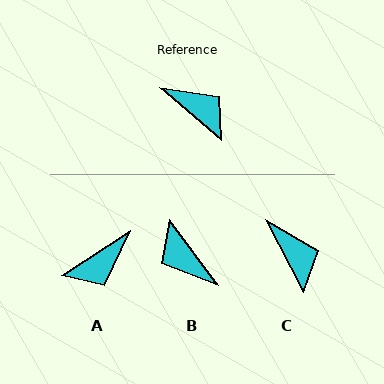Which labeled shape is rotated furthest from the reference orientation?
B, about 167 degrees away.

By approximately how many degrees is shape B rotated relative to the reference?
Approximately 167 degrees counter-clockwise.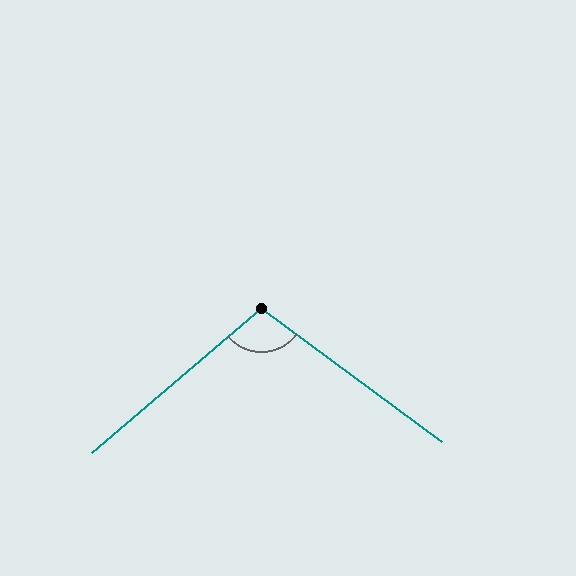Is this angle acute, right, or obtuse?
It is obtuse.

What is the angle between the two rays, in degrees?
Approximately 103 degrees.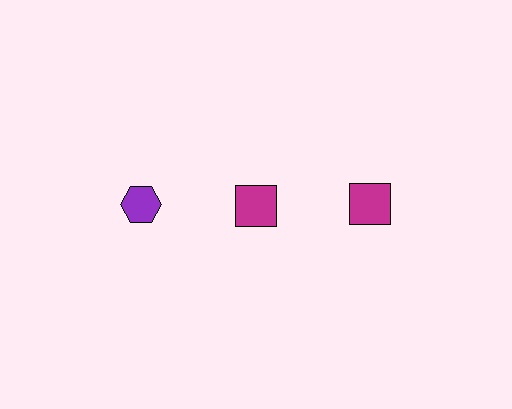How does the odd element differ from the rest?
It differs in both color (purple instead of magenta) and shape (hexagon instead of square).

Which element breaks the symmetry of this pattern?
The purple hexagon in the top row, leftmost column breaks the symmetry. All other shapes are magenta squares.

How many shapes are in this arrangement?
There are 3 shapes arranged in a grid pattern.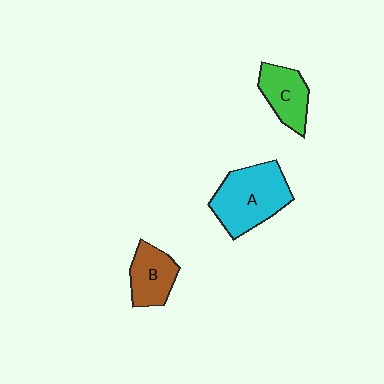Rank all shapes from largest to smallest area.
From largest to smallest: A (cyan), C (green), B (brown).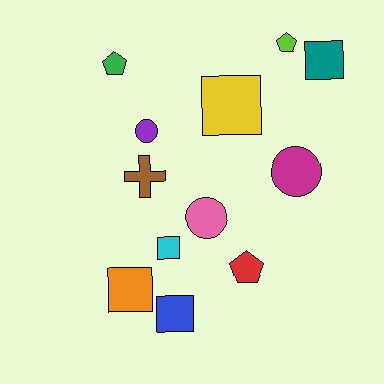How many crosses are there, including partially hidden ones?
There is 1 cross.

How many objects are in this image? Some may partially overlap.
There are 12 objects.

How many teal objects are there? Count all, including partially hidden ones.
There is 1 teal object.